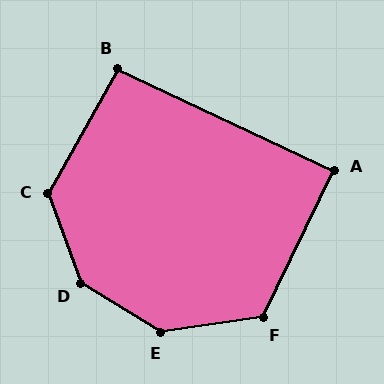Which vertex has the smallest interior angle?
A, at approximately 89 degrees.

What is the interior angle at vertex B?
Approximately 94 degrees (approximately right).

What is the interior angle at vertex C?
Approximately 131 degrees (obtuse).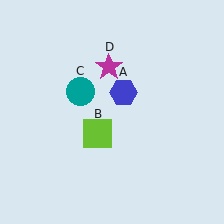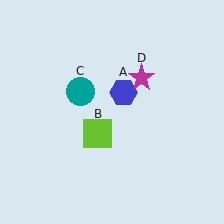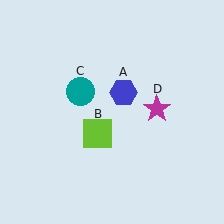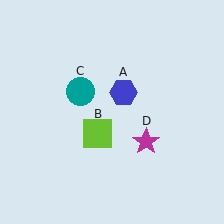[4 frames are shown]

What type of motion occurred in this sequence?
The magenta star (object D) rotated clockwise around the center of the scene.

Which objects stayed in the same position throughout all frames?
Blue hexagon (object A) and lime square (object B) and teal circle (object C) remained stationary.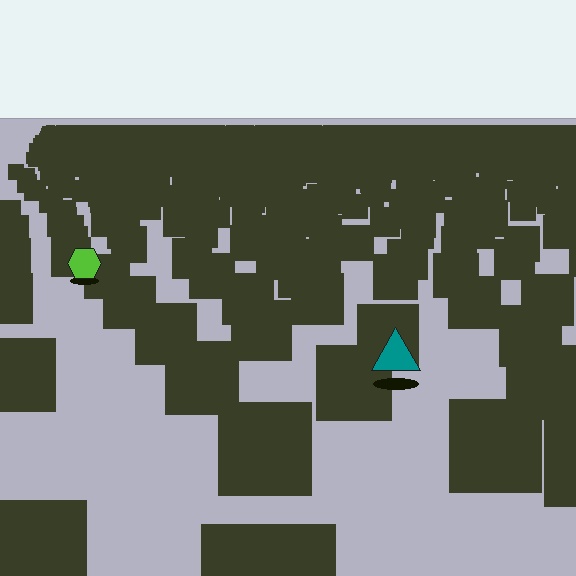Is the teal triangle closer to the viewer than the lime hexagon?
Yes. The teal triangle is closer — you can tell from the texture gradient: the ground texture is coarser near it.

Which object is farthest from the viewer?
The lime hexagon is farthest from the viewer. It appears smaller and the ground texture around it is denser.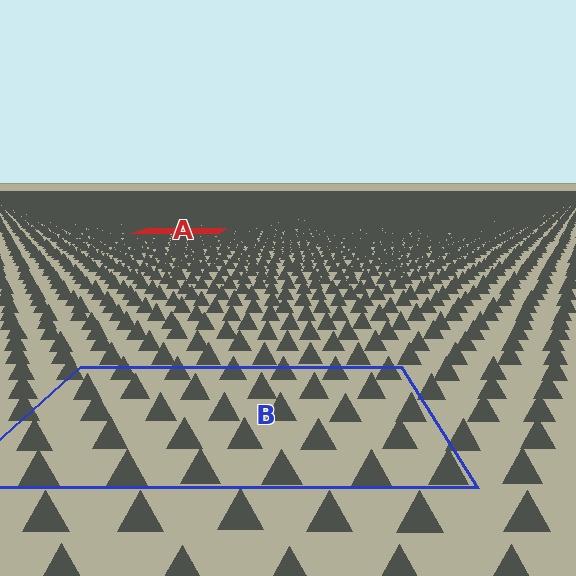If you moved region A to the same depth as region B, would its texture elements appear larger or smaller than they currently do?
They would appear larger. At a closer depth, the same texture elements are projected at a bigger on-screen size.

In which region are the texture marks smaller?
The texture marks are smaller in region A, because it is farther away.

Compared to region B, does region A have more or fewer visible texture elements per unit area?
Region A has more texture elements per unit area — they are packed more densely because it is farther away.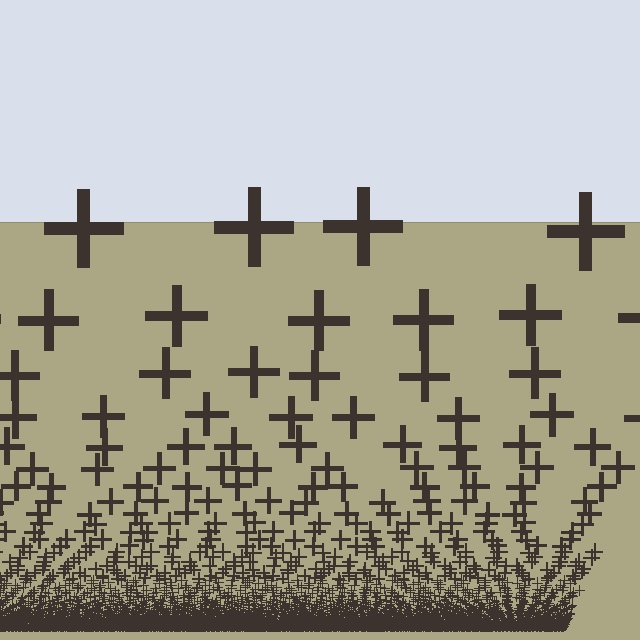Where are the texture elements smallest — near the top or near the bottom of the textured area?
Near the bottom.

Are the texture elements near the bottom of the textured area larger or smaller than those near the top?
Smaller. The gradient is inverted — elements near the bottom are smaller and denser.